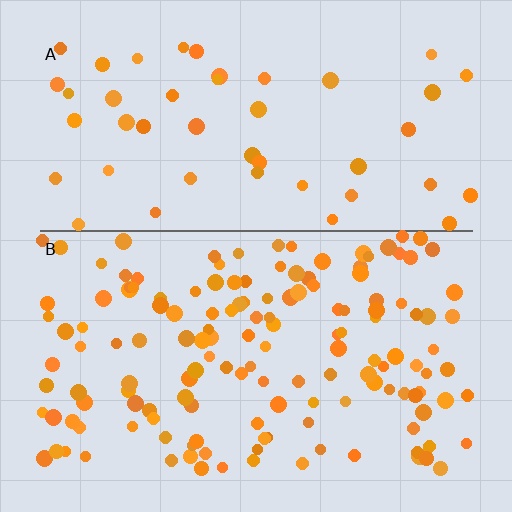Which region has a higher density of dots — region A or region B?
B (the bottom).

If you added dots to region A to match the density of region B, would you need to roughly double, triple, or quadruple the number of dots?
Approximately triple.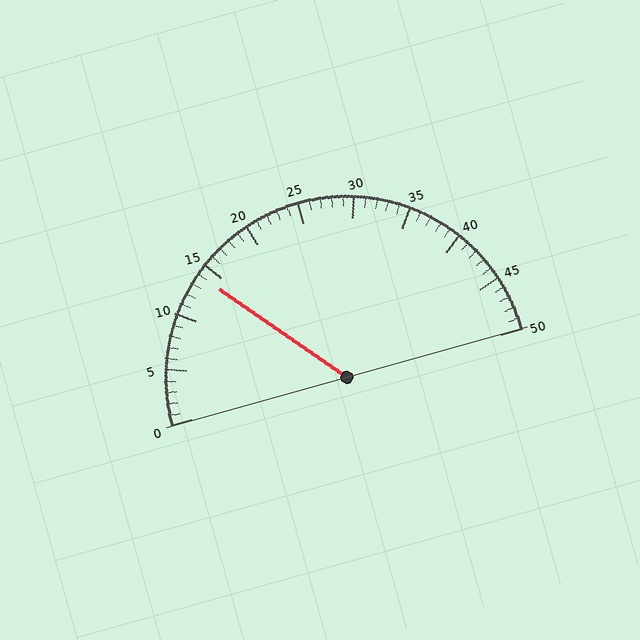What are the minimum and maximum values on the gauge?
The gauge ranges from 0 to 50.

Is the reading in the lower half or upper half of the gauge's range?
The reading is in the lower half of the range (0 to 50).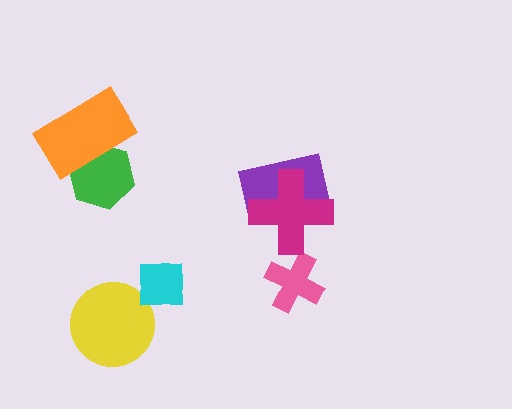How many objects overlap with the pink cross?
0 objects overlap with the pink cross.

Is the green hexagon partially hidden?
Yes, it is partially covered by another shape.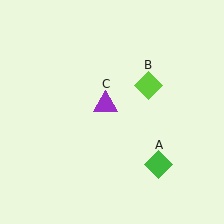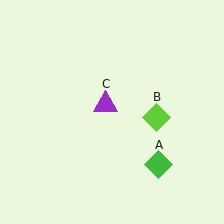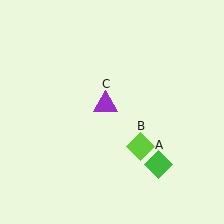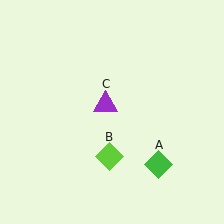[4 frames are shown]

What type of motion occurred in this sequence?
The lime diamond (object B) rotated clockwise around the center of the scene.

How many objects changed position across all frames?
1 object changed position: lime diamond (object B).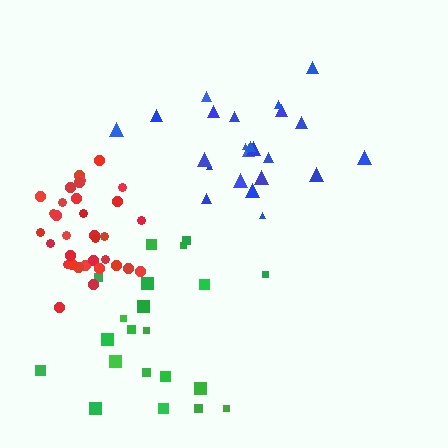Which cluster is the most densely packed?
Red.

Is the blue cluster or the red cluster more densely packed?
Red.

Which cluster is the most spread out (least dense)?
Green.